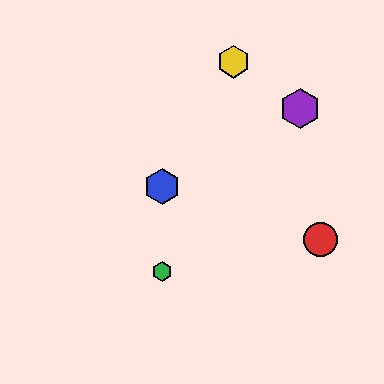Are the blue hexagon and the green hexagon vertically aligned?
Yes, both are at x≈162.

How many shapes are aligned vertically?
2 shapes (the blue hexagon, the green hexagon) are aligned vertically.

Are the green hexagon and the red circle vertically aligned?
No, the green hexagon is at x≈162 and the red circle is at x≈320.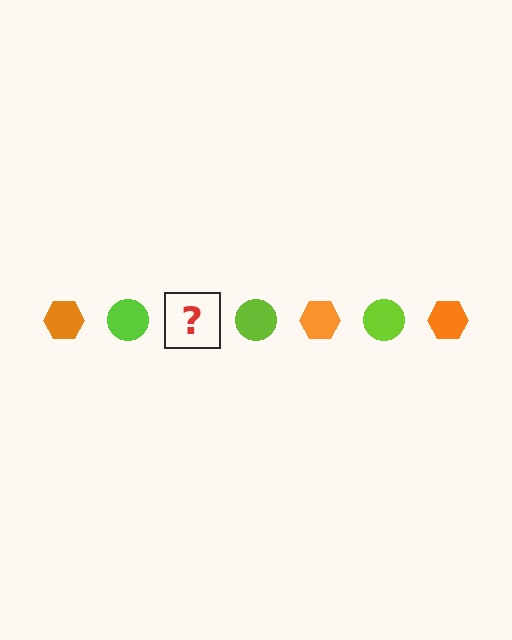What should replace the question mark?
The question mark should be replaced with an orange hexagon.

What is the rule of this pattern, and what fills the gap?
The rule is that the pattern alternates between orange hexagon and lime circle. The gap should be filled with an orange hexagon.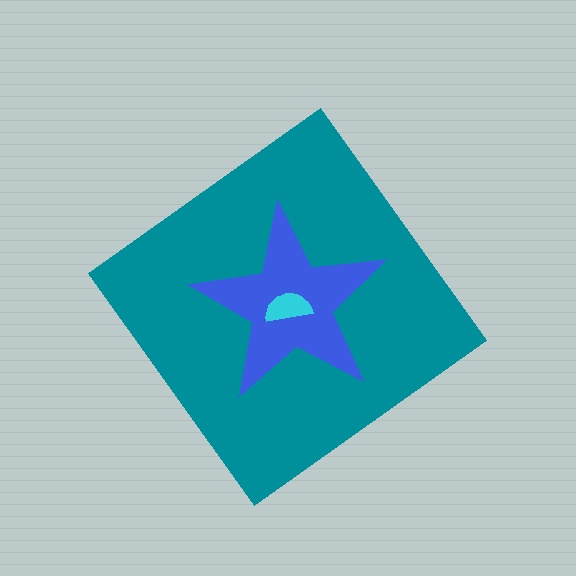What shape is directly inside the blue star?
The cyan semicircle.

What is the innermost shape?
The cyan semicircle.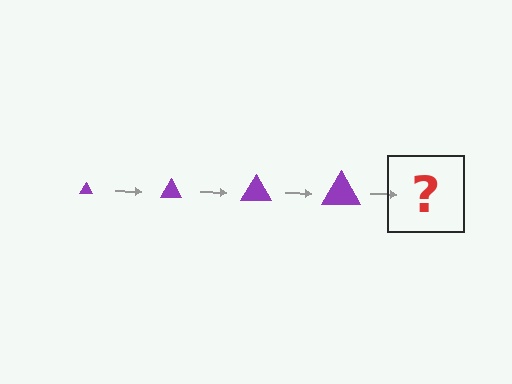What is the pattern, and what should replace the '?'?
The pattern is that the triangle gets progressively larger each step. The '?' should be a purple triangle, larger than the previous one.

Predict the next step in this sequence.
The next step is a purple triangle, larger than the previous one.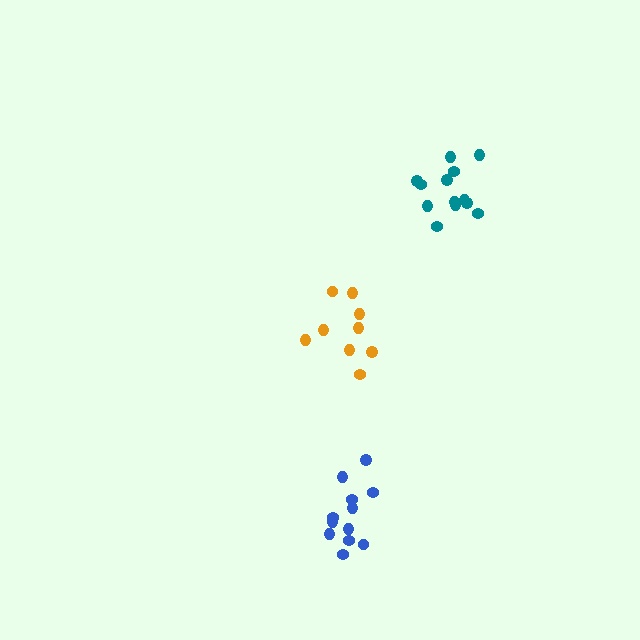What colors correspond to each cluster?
The clusters are colored: orange, teal, blue.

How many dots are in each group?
Group 1: 9 dots, Group 2: 13 dots, Group 3: 12 dots (34 total).